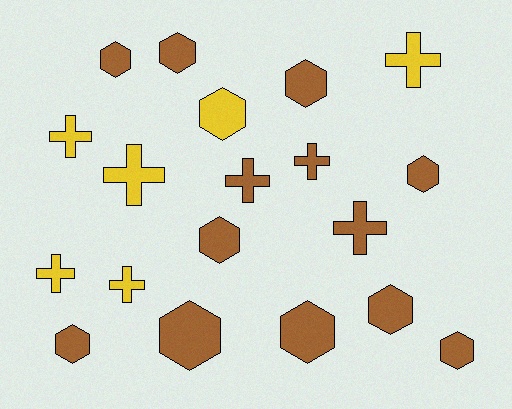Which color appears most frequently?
Brown, with 13 objects.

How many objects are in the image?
There are 19 objects.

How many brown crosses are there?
There are 3 brown crosses.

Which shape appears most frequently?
Hexagon, with 11 objects.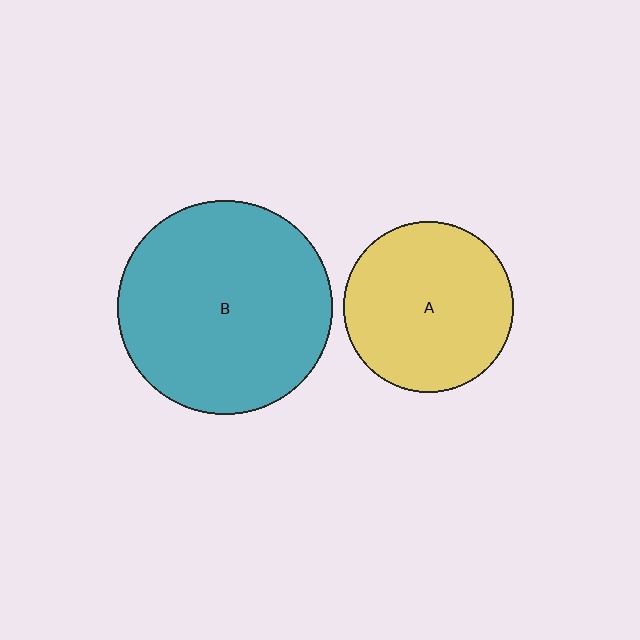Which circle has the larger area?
Circle B (teal).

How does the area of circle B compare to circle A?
Approximately 1.6 times.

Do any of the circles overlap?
No, none of the circles overlap.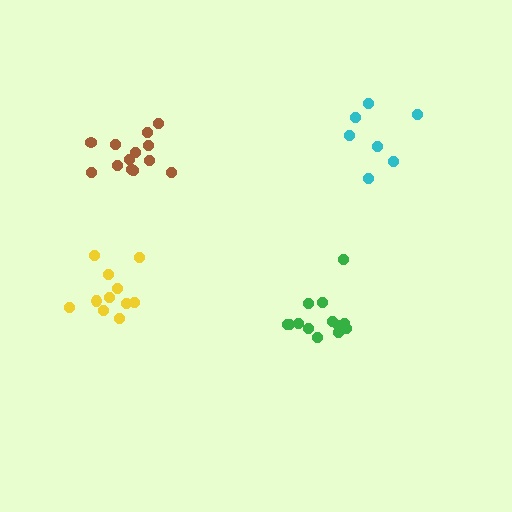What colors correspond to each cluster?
The clusters are colored: green, cyan, brown, yellow.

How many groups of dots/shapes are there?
There are 4 groups.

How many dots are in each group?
Group 1: 13 dots, Group 2: 7 dots, Group 3: 13 dots, Group 4: 11 dots (44 total).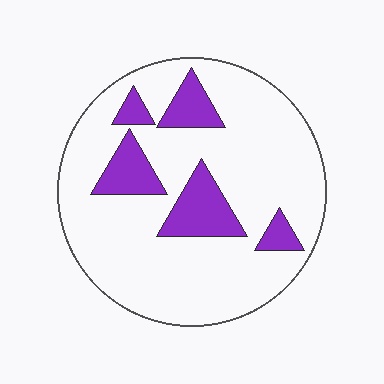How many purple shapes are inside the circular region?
5.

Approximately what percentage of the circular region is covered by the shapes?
Approximately 20%.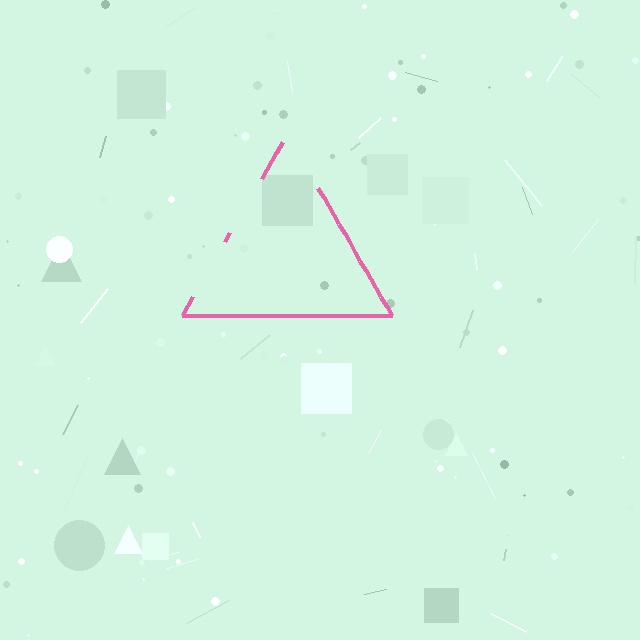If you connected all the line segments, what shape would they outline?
They would outline a triangle.